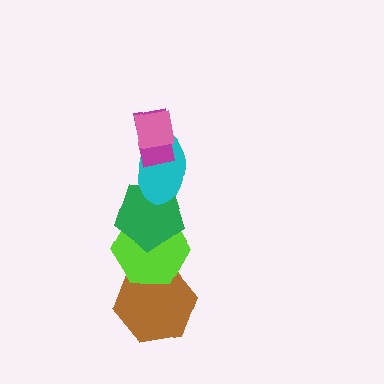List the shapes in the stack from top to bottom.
From top to bottom: the pink square, the magenta rectangle, the cyan ellipse, the green pentagon, the lime hexagon, the brown hexagon.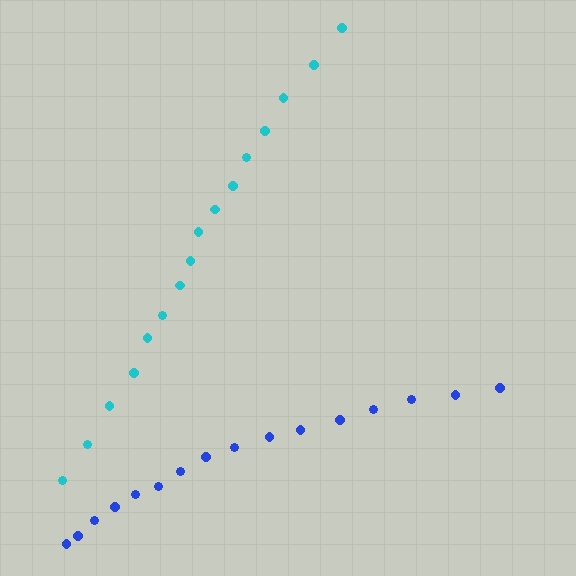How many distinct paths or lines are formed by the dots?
There are 2 distinct paths.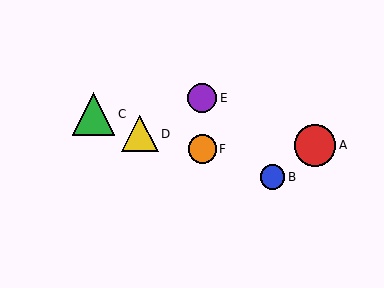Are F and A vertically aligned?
No, F is at x≈202 and A is at x≈315.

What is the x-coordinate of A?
Object A is at x≈315.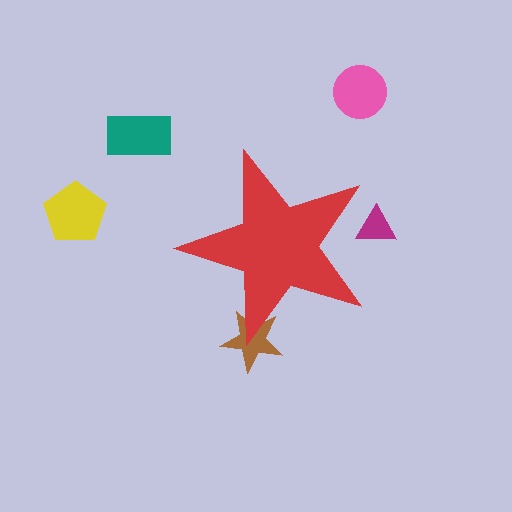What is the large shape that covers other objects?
A red star.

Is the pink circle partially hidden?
No, the pink circle is fully visible.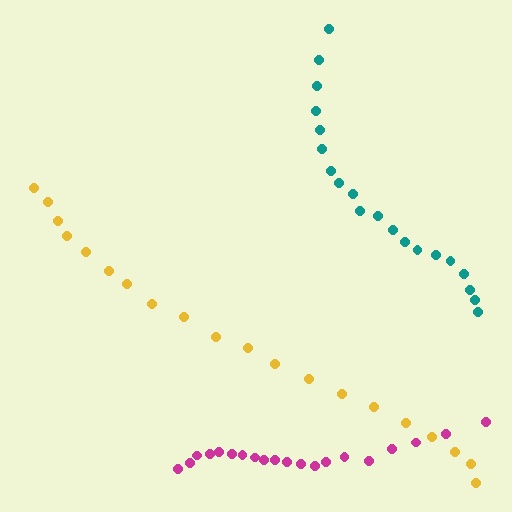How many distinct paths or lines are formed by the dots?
There are 3 distinct paths.